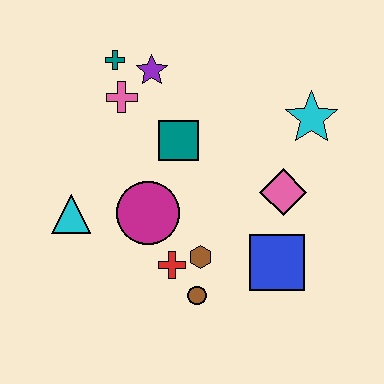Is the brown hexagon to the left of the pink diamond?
Yes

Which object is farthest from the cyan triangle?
The cyan star is farthest from the cyan triangle.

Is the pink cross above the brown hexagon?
Yes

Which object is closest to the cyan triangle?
The magenta circle is closest to the cyan triangle.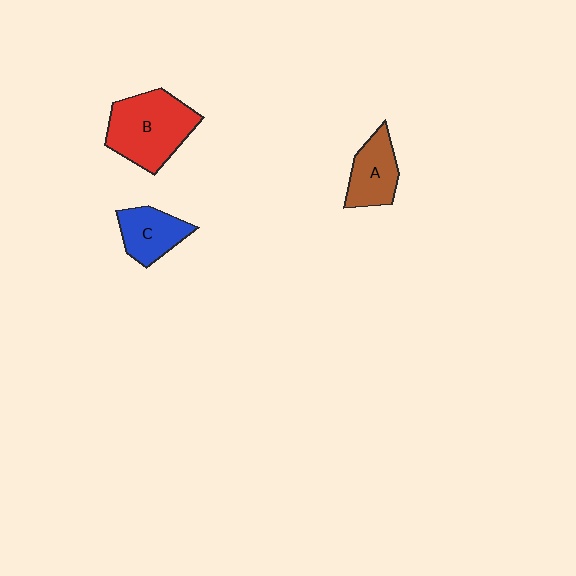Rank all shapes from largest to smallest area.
From largest to smallest: B (red), A (brown), C (blue).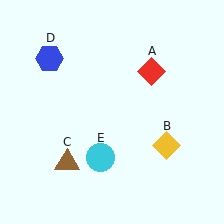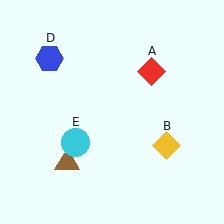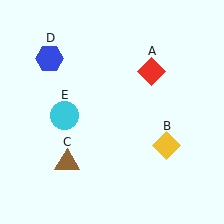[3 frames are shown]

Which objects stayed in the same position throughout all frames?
Red diamond (object A) and yellow diamond (object B) and brown triangle (object C) and blue hexagon (object D) remained stationary.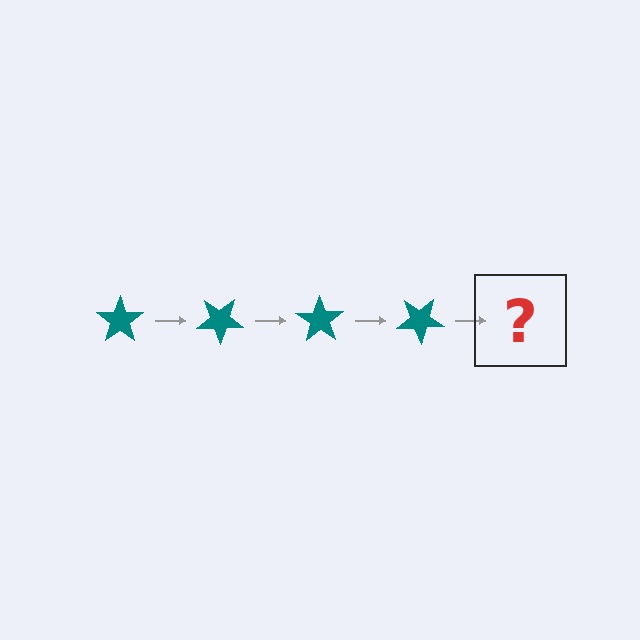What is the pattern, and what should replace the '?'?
The pattern is that the star rotates 35 degrees each step. The '?' should be a teal star rotated 140 degrees.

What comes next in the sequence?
The next element should be a teal star rotated 140 degrees.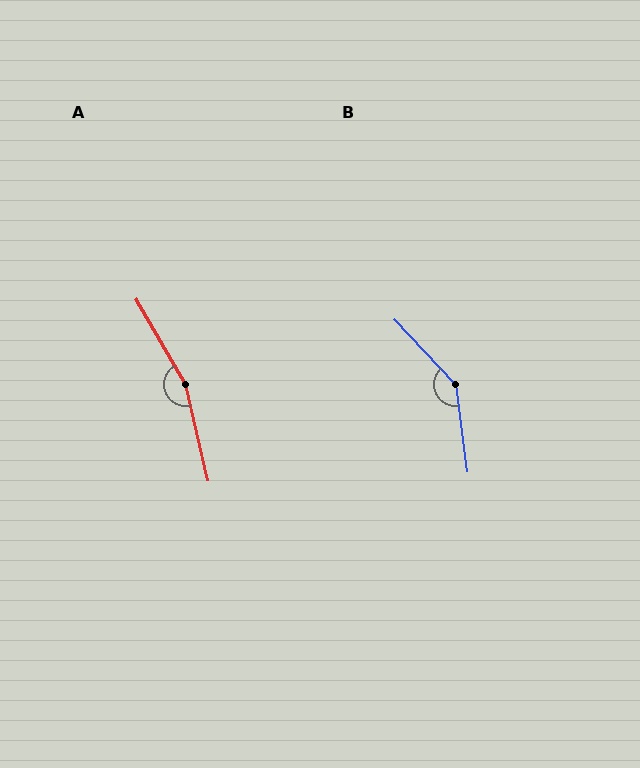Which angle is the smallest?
B, at approximately 144 degrees.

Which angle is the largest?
A, at approximately 163 degrees.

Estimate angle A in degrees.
Approximately 163 degrees.